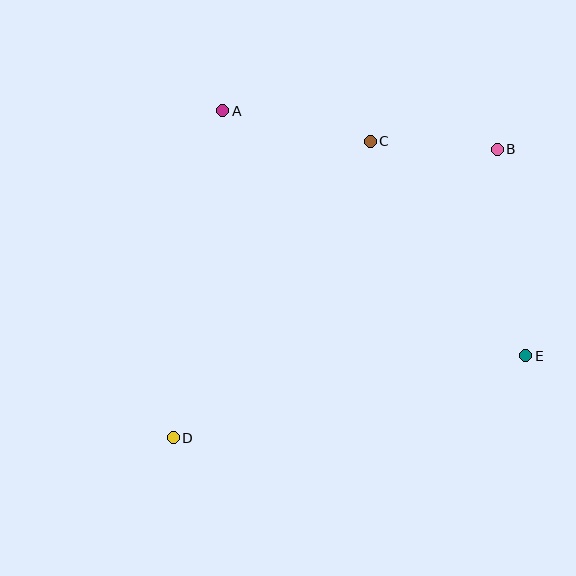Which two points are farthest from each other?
Points B and D are farthest from each other.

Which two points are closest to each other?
Points B and C are closest to each other.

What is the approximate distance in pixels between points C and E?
The distance between C and E is approximately 265 pixels.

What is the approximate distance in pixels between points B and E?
The distance between B and E is approximately 209 pixels.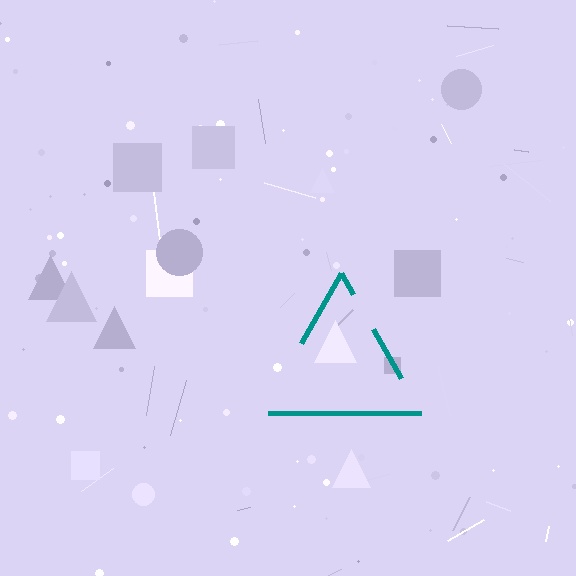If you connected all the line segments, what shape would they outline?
They would outline a triangle.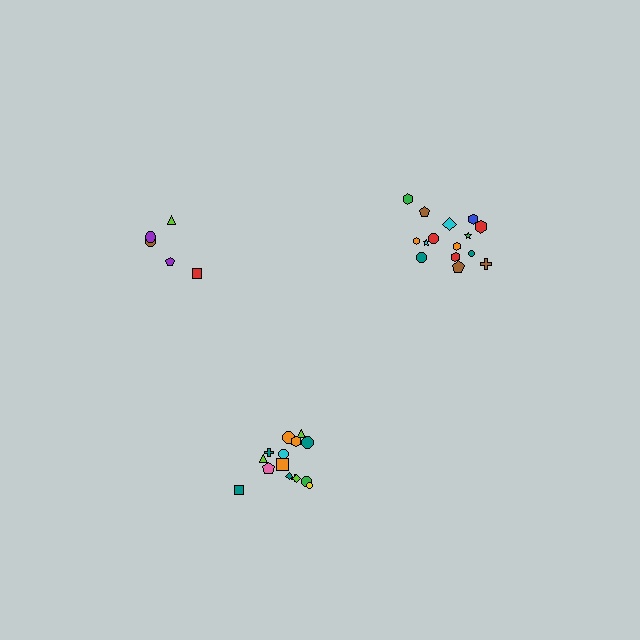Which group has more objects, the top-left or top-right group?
The top-right group.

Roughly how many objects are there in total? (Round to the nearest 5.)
Roughly 35 objects in total.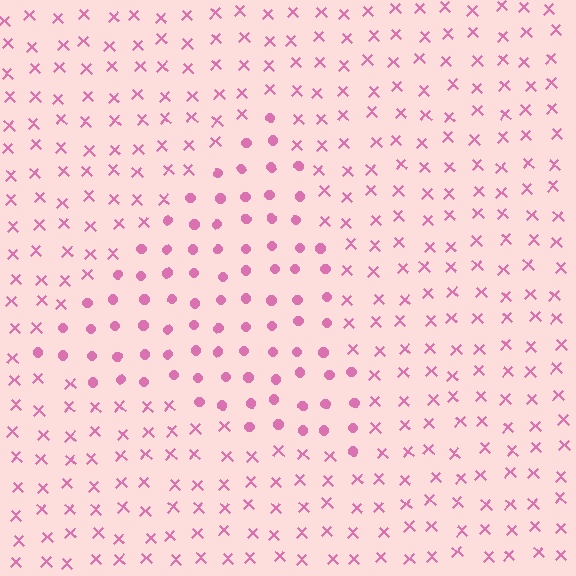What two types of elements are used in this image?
The image uses circles inside the triangle region and X marks outside it.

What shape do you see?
I see a triangle.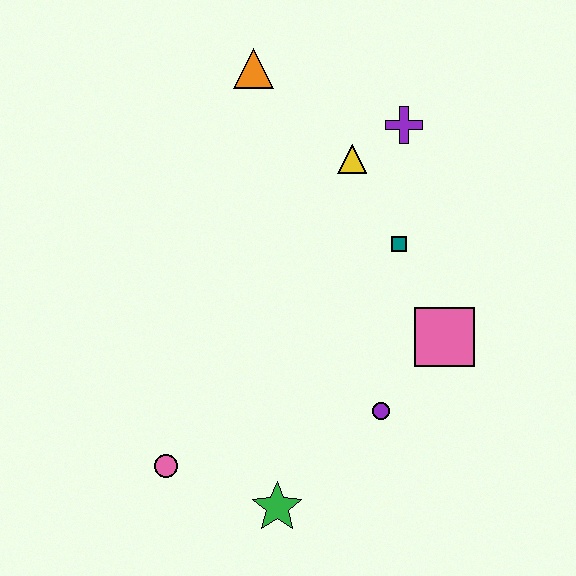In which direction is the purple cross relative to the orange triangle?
The purple cross is to the right of the orange triangle.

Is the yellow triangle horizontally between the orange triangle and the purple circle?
Yes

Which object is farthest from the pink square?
The orange triangle is farthest from the pink square.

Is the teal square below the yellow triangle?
Yes